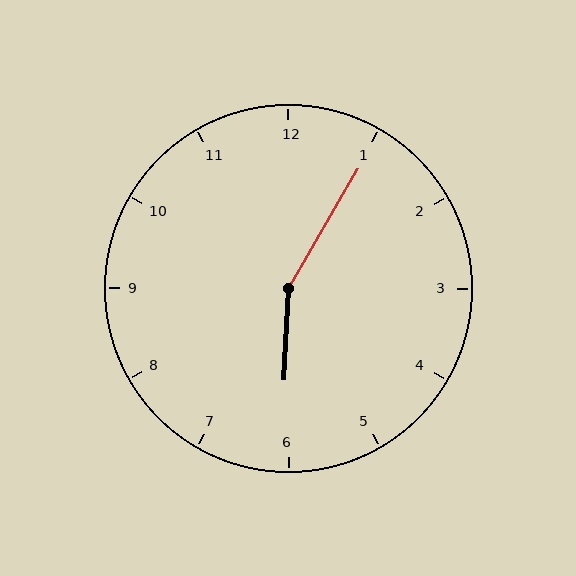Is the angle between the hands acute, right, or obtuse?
It is obtuse.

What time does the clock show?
6:05.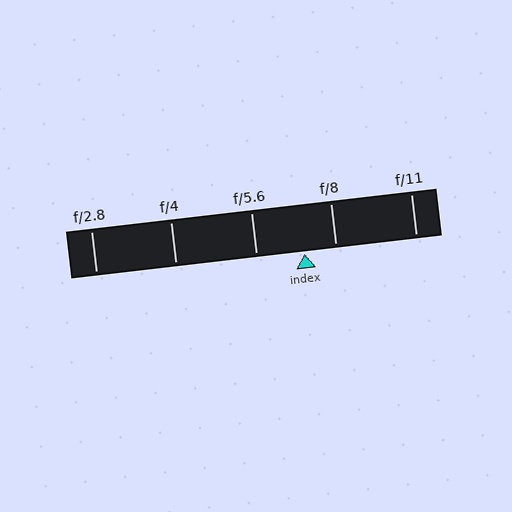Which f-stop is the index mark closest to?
The index mark is closest to f/8.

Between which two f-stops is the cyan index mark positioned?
The index mark is between f/5.6 and f/8.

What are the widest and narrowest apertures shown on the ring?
The widest aperture shown is f/2.8 and the narrowest is f/11.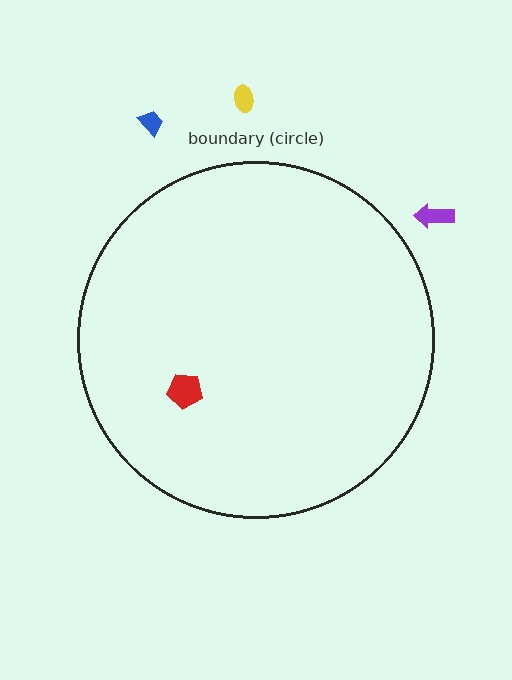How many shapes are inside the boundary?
1 inside, 3 outside.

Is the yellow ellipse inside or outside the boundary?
Outside.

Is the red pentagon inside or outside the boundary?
Inside.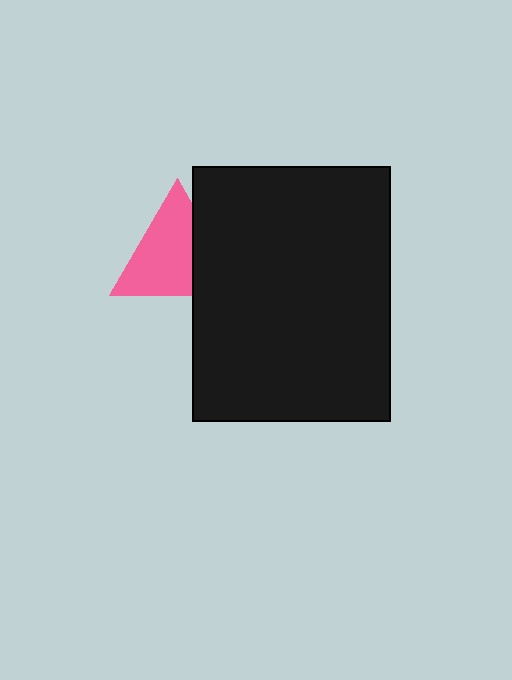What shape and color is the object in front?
The object in front is a black rectangle.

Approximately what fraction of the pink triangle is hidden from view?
Roughly 31% of the pink triangle is hidden behind the black rectangle.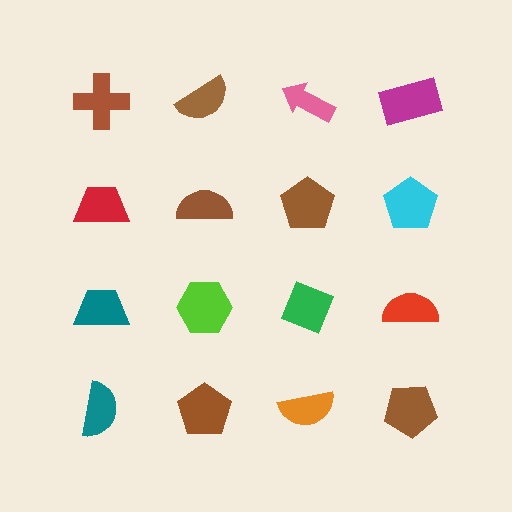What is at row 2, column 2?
A brown semicircle.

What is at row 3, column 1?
A teal trapezoid.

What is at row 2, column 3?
A brown pentagon.